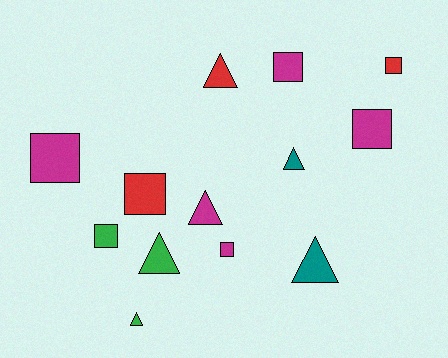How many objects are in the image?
There are 13 objects.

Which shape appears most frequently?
Square, with 7 objects.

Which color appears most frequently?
Magenta, with 5 objects.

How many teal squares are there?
There are no teal squares.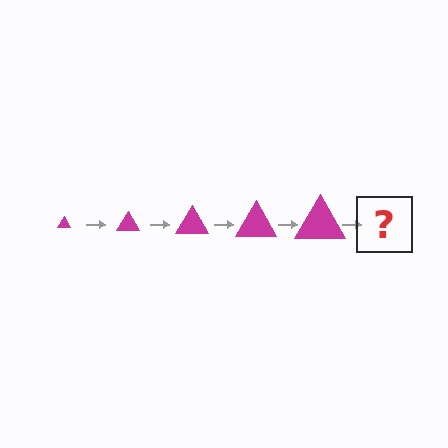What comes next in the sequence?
The next element should be a magenta triangle, larger than the previous one.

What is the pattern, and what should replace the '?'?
The pattern is that the triangle gets progressively larger each step. The '?' should be a magenta triangle, larger than the previous one.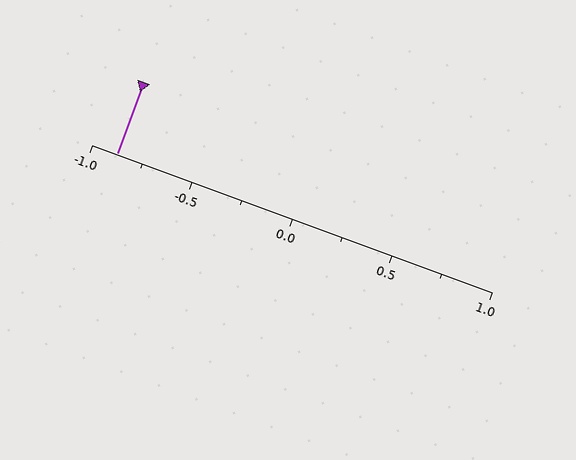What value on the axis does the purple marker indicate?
The marker indicates approximately -0.88.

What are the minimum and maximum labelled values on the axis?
The axis runs from -1.0 to 1.0.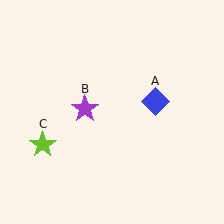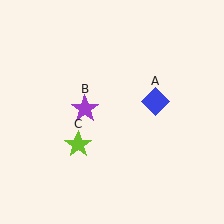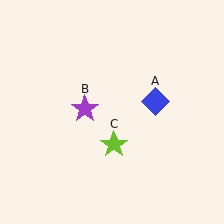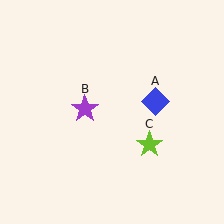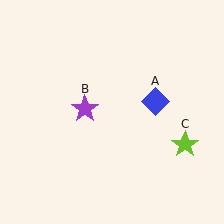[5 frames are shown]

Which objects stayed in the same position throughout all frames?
Blue diamond (object A) and purple star (object B) remained stationary.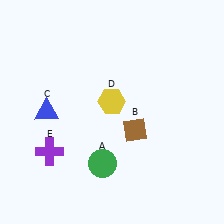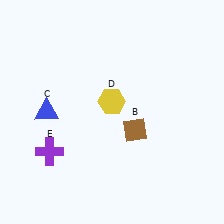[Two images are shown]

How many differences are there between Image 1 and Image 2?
There is 1 difference between the two images.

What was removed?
The green circle (A) was removed in Image 2.